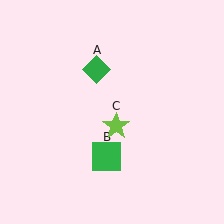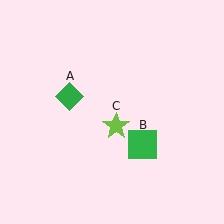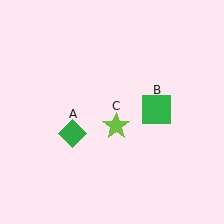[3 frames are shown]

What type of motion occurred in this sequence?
The green diamond (object A), green square (object B) rotated counterclockwise around the center of the scene.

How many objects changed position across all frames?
2 objects changed position: green diamond (object A), green square (object B).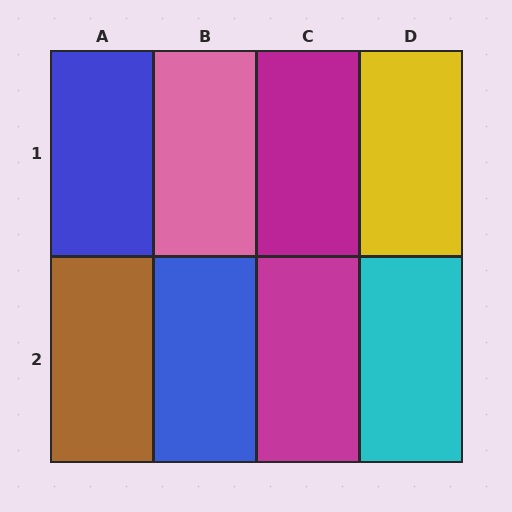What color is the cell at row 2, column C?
Magenta.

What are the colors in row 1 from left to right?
Blue, pink, magenta, yellow.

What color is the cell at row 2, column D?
Cyan.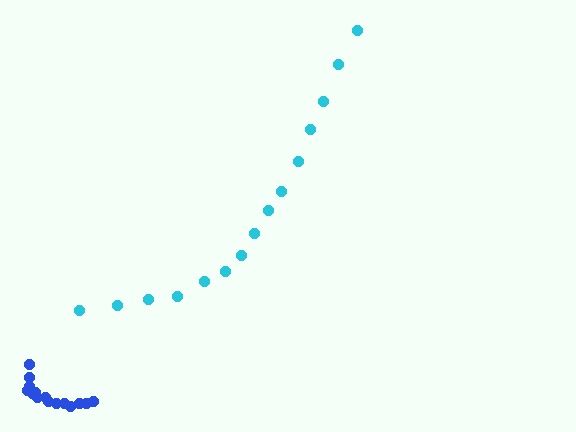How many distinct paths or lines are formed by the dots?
There are 2 distinct paths.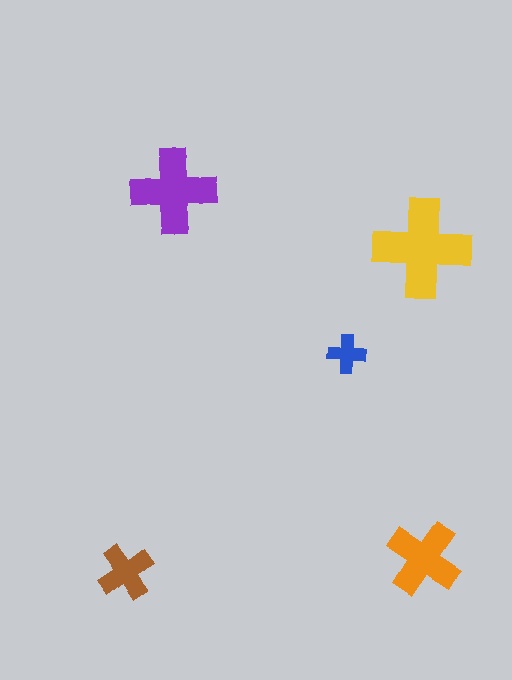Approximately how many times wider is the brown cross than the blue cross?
About 1.5 times wider.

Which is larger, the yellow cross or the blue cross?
The yellow one.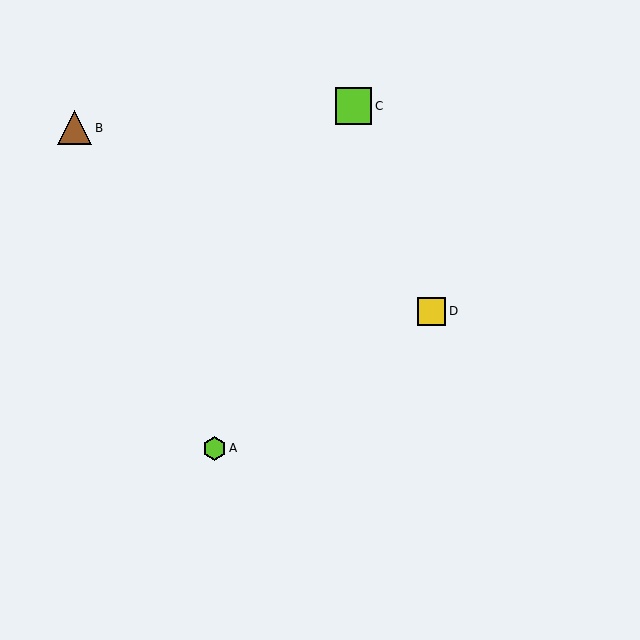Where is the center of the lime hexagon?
The center of the lime hexagon is at (215, 448).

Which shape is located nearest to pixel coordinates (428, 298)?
The yellow square (labeled D) at (431, 311) is nearest to that location.